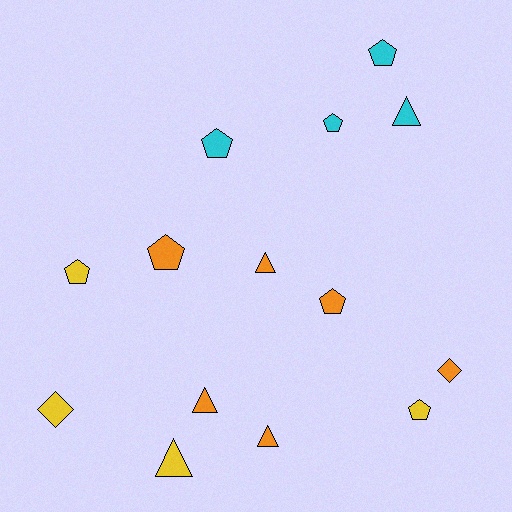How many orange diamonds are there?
There is 1 orange diamond.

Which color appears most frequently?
Orange, with 6 objects.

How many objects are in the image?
There are 14 objects.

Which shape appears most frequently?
Pentagon, with 7 objects.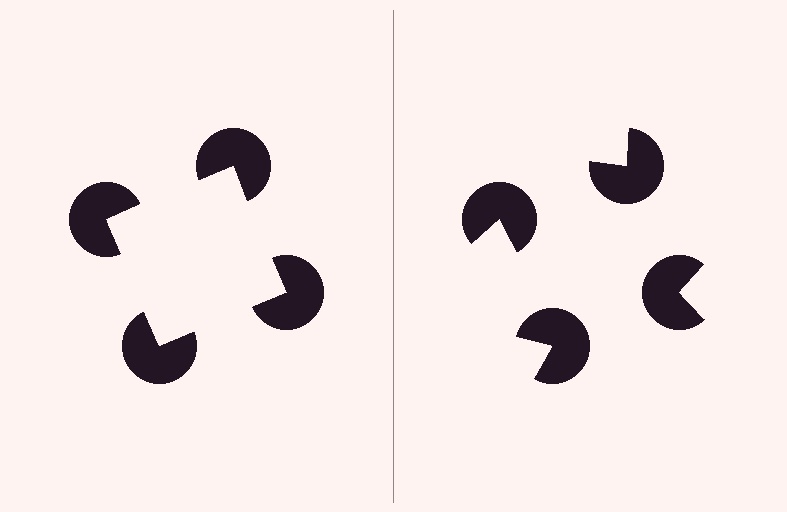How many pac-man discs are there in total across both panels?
8 — 4 on each side.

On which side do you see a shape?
An illusory square appears on the left side. On the right side the wedge cuts are rotated, so no coherent shape forms.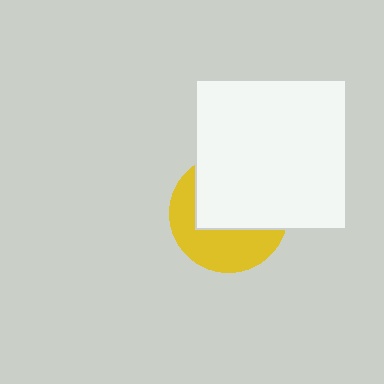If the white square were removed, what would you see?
You would see the complete yellow circle.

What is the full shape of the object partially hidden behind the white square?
The partially hidden object is a yellow circle.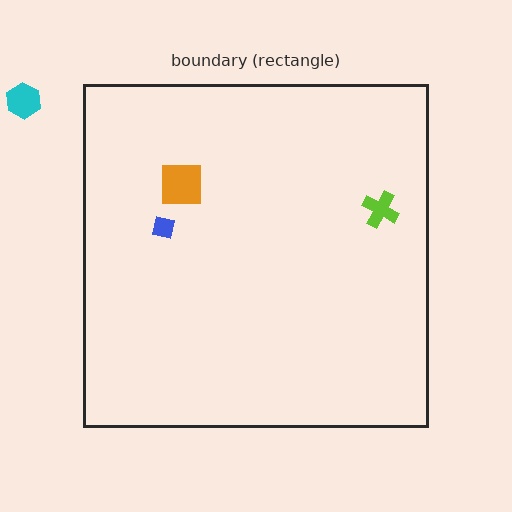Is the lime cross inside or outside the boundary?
Inside.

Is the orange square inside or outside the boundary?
Inside.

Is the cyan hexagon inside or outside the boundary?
Outside.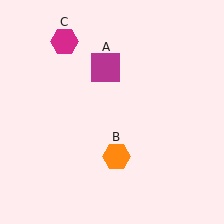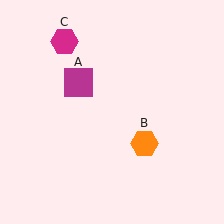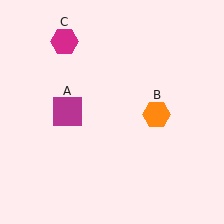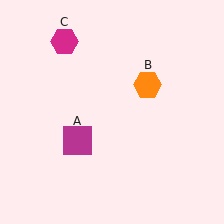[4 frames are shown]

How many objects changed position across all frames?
2 objects changed position: magenta square (object A), orange hexagon (object B).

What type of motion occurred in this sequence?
The magenta square (object A), orange hexagon (object B) rotated counterclockwise around the center of the scene.